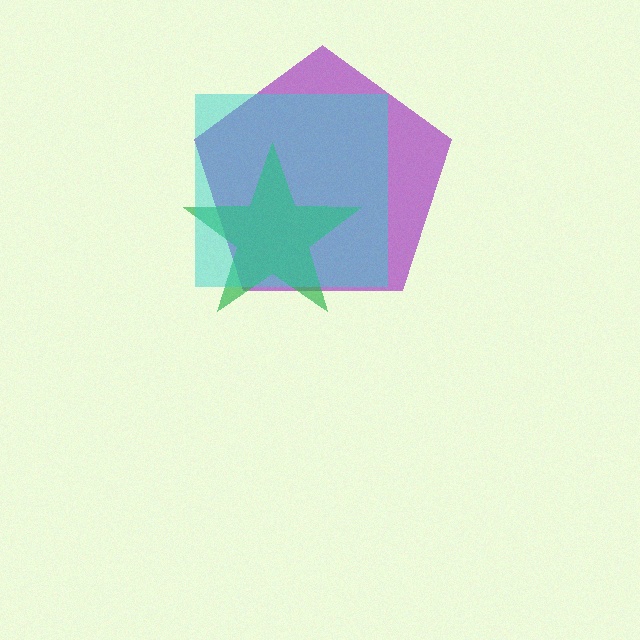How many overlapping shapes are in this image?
There are 3 overlapping shapes in the image.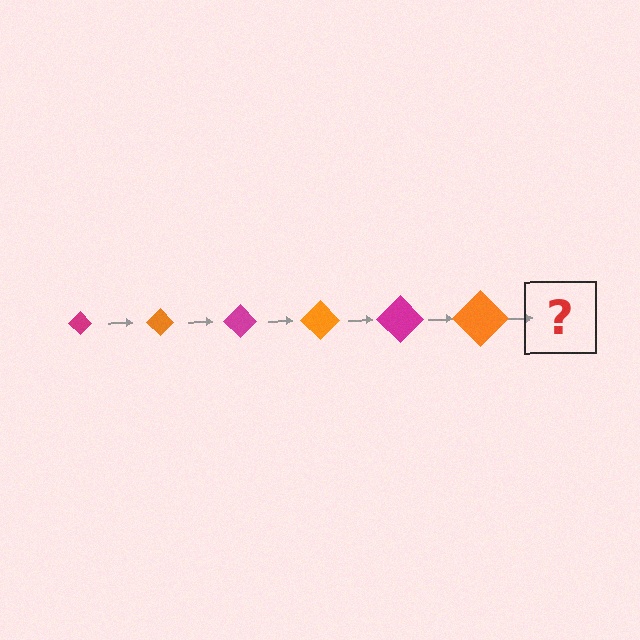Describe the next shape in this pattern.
It should be a magenta diamond, larger than the previous one.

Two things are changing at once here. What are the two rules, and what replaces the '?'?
The two rules are that the diamond grows larger each step and the color cycles through magenta and orange. The '?' should be a magenta diamond, larger than the previous one.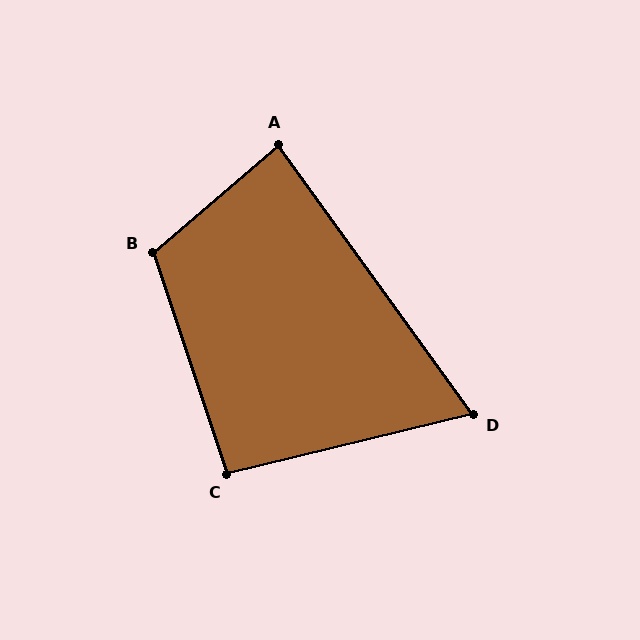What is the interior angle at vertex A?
Approximately 85 degrees (approximately right).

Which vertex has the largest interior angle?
B, at approximately 112 degrees.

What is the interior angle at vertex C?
Approximately 95 degrees (approximately right).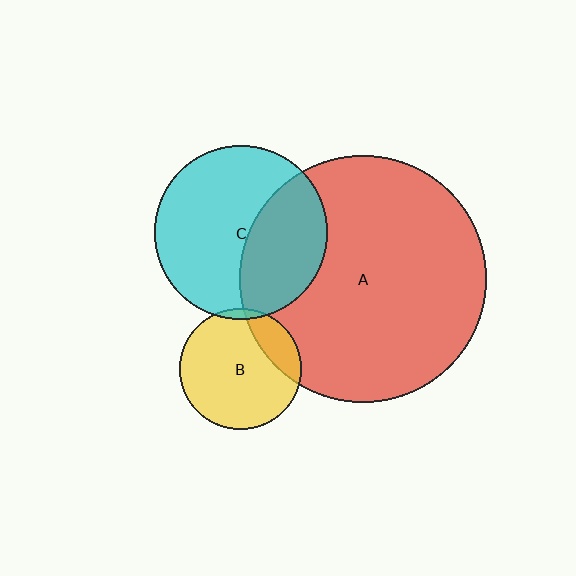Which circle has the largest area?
Circle A (red).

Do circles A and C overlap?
Yes.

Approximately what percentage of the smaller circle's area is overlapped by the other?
Approximately 40%.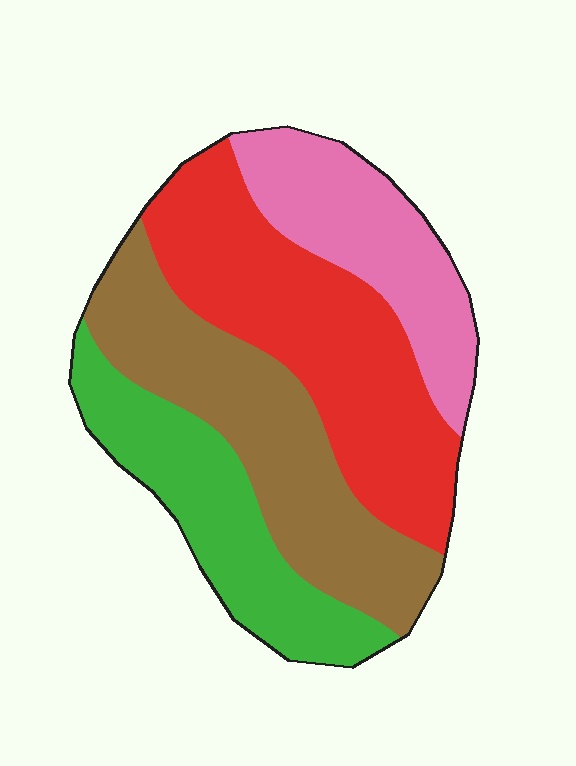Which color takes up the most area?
Red, at roughly 30%.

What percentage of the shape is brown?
Brown covers 28% of the shape.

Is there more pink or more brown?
Brown.